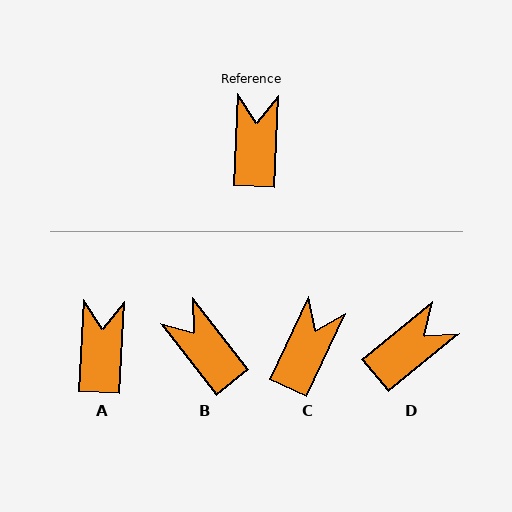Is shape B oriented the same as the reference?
No, it is off by about 41 degrees.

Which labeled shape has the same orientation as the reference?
A.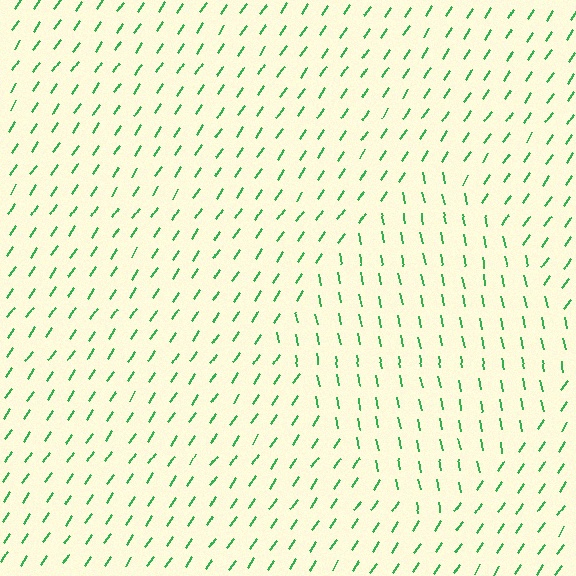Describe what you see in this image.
The image is filled with small green line segments. A diamond region in the image has lines oriented differently from the surrounding lines, creating a visible texture boundary.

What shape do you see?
I see a diamond.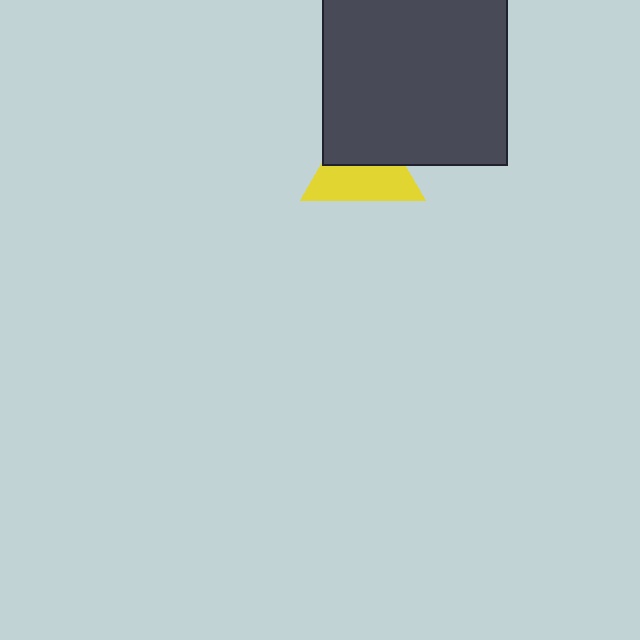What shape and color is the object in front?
The object in front is a dark gray rectangle.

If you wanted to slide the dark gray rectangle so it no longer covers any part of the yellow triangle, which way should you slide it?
Slide it up — that is the most direct way to separate the two shapes.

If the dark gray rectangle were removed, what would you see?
You would see the complete yellow triangle.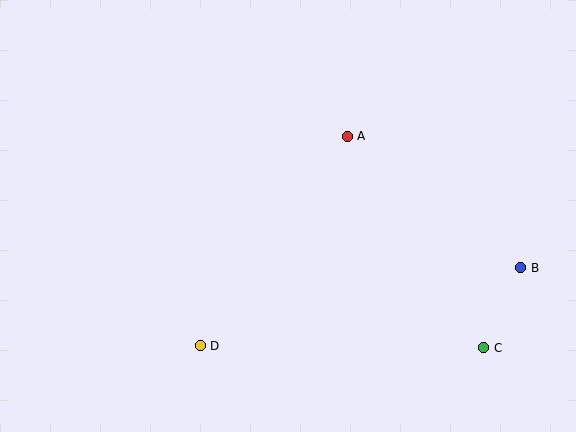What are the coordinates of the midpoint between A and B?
The midpoint between A and B is at (434, 202).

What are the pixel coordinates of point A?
Point A is at (347, 136).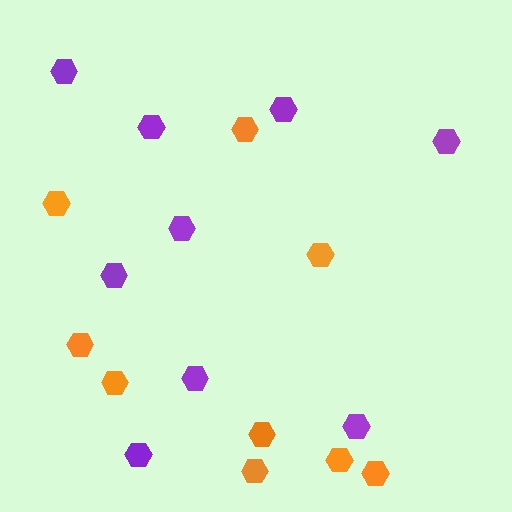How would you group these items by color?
There are 2 groups: one group of orange hexagons (9) and one group of purple hexagons (9).